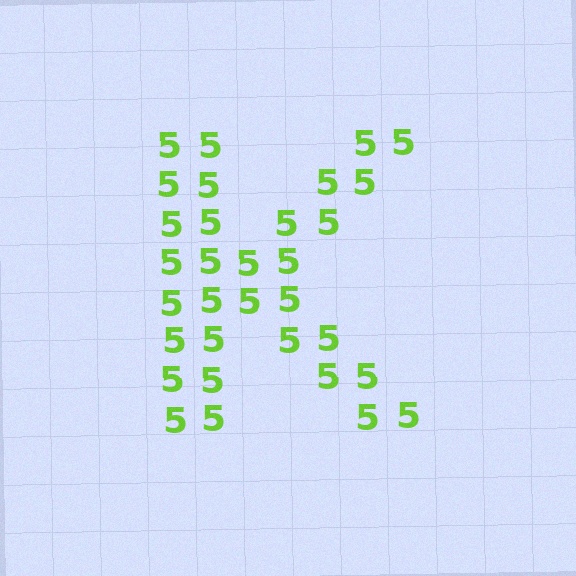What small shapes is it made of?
It is made of small digit 5's.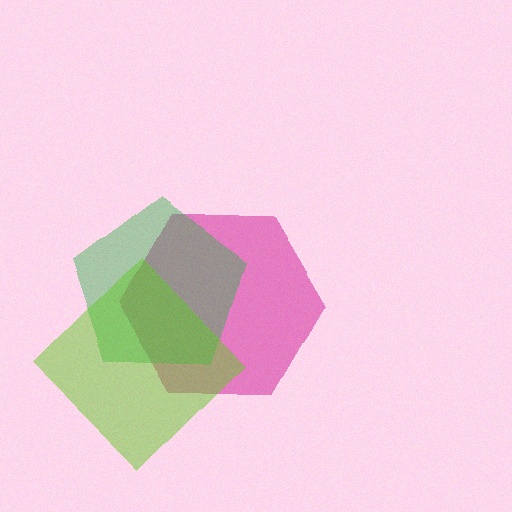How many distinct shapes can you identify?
There are 3 distinct shapes: a magenta hexagon, a green pentagon, a lime diamond.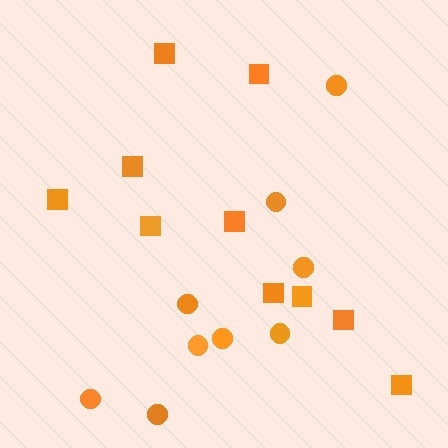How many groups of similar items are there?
There are 2 groups: one group of squares (10) and one group of circles (9).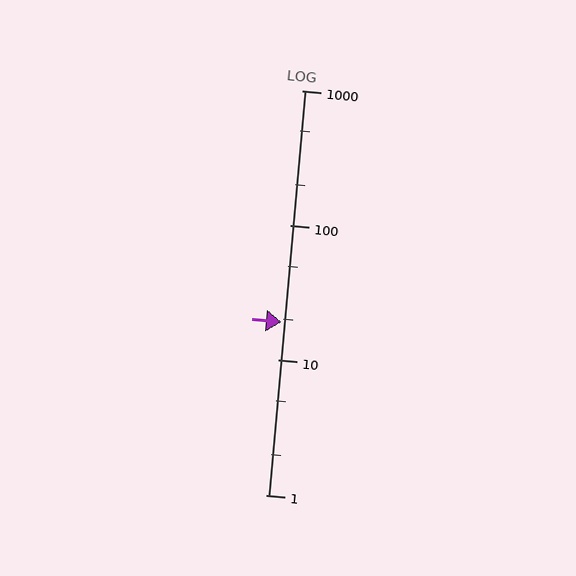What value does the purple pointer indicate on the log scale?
The pointer indicates approximately 19.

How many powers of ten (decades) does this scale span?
The scale spans 3 decades, from 1 to 1000.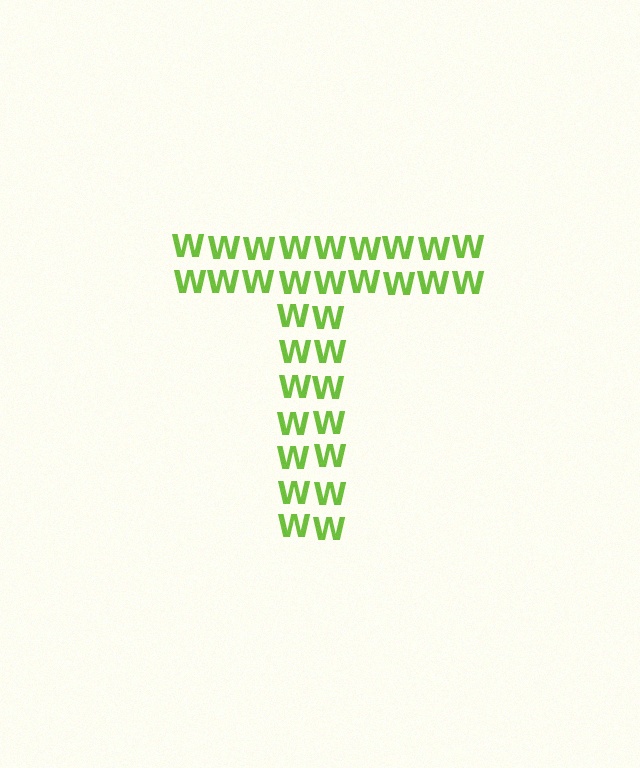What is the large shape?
The large shape is the letter T.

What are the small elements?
The small elements are letter W's.